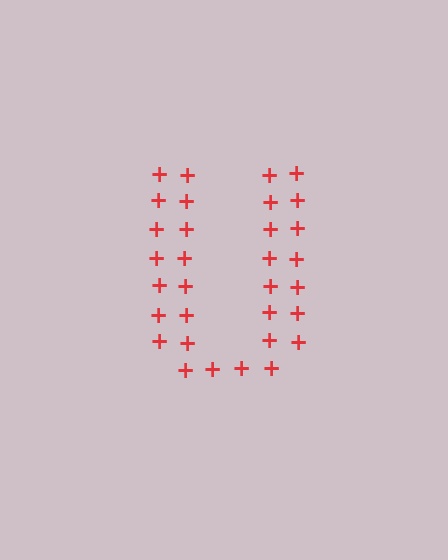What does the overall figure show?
The overall figure shows the letter U.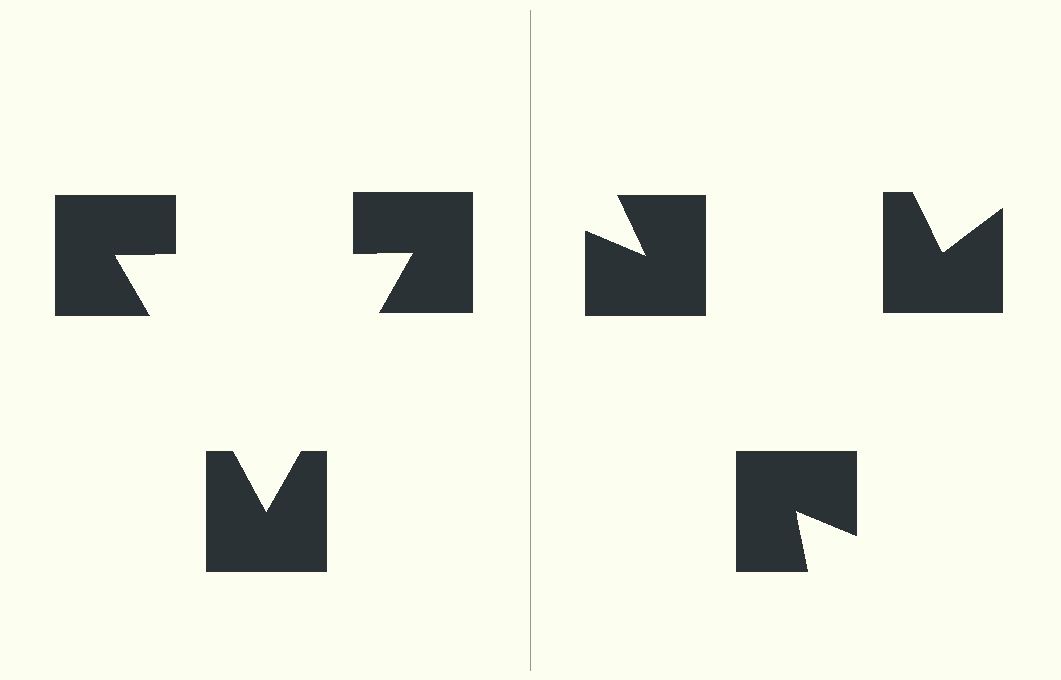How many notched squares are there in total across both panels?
6 — 3 on each side.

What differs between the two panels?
The notched squares are positioned identically on both sides; only the wedge orientations differ. On the left they align to a triangle; on the right they are misaligned.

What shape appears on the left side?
An illusory triangle.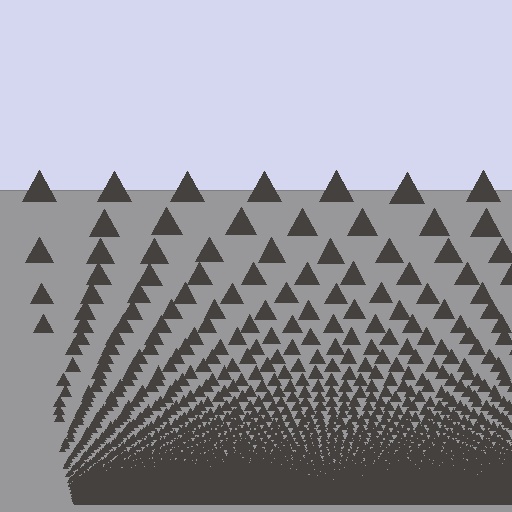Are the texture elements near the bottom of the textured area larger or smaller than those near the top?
Smaller. The gradient is inverted — elements near the bottom are smaller and denser.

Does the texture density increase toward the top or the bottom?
Density increases toward the bottom.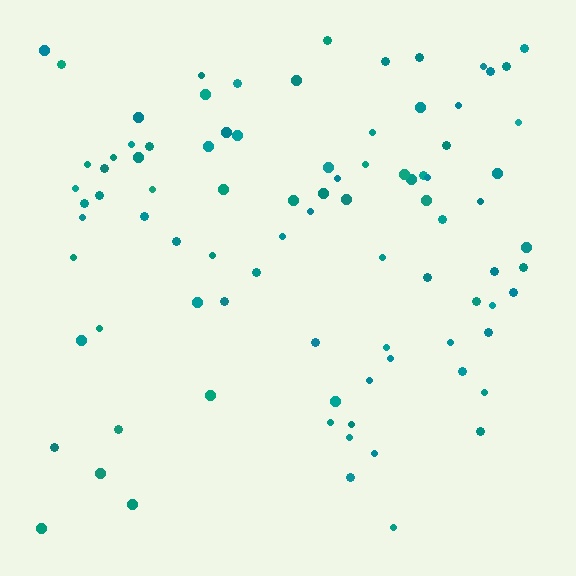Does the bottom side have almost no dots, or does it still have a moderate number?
Still a moderate number, just noticeably fewer than the top.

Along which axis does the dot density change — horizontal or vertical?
Vertical.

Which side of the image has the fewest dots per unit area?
The bottom.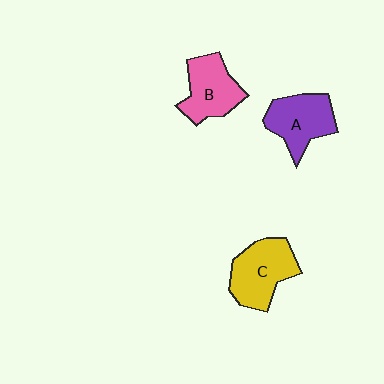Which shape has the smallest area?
Shape B (pink).